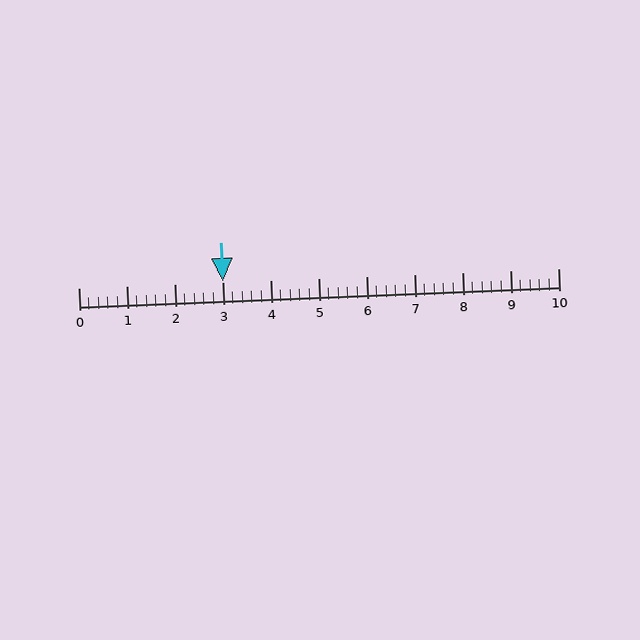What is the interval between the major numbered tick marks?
The major tick marks are spaced 1 units apart.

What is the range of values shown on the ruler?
The ruler shows values from 0 to 10.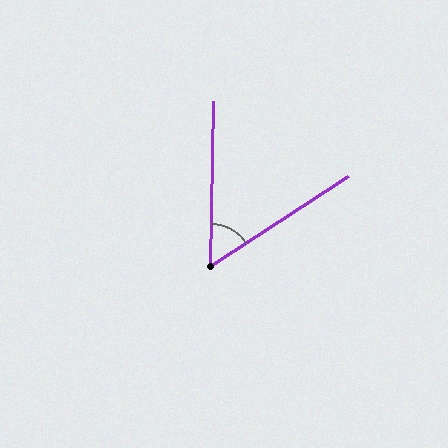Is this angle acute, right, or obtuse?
It is acute.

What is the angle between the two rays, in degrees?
Approximately 56 degrees.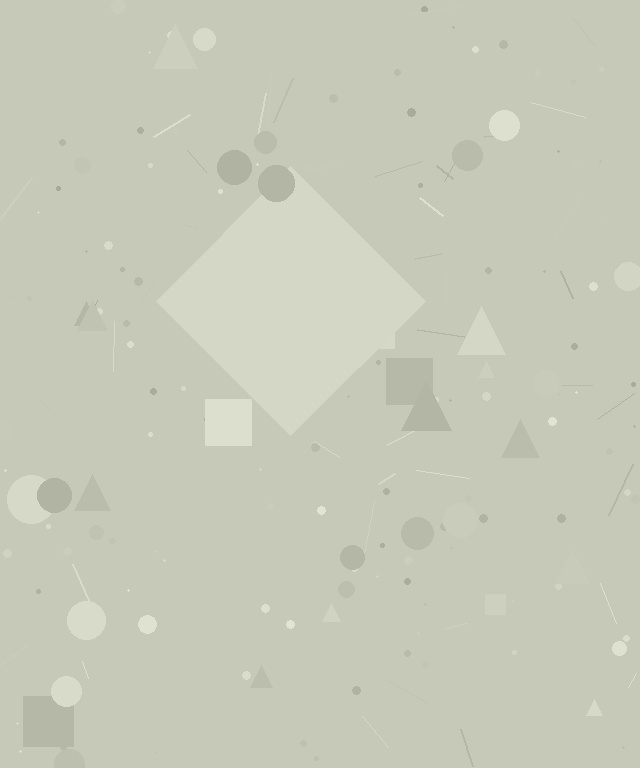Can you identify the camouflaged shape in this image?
The camouflaged shape is a diamond.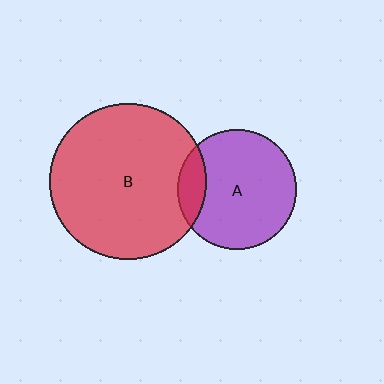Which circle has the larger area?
Circle B (red).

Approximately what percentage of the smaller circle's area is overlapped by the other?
Approximately 15%.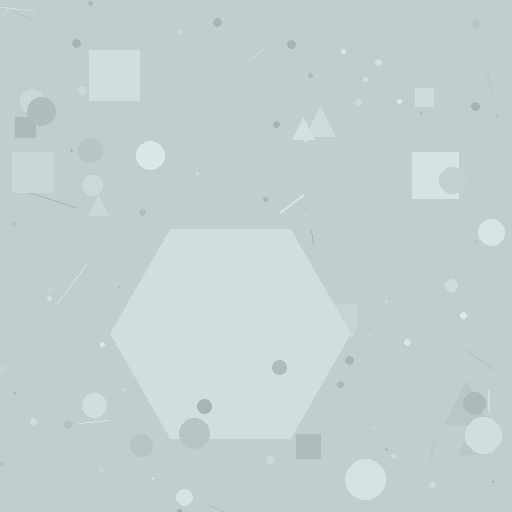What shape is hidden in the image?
A hexagon is hidden in the image.